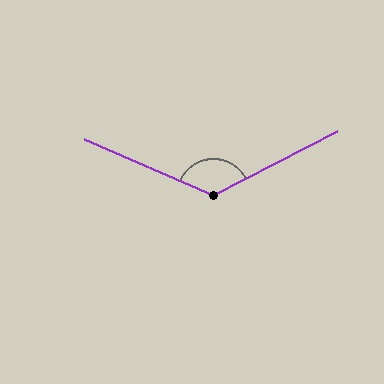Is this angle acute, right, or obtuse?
It is obtuse.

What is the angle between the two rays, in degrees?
Approximately 129 degrees.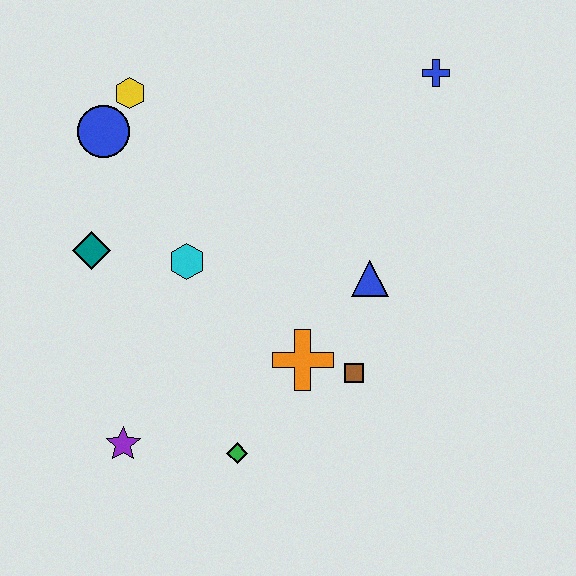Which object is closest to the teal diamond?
The cyan hexagon is closest to the teal diamond.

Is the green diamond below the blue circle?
Yes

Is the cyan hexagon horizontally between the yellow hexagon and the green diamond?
Yes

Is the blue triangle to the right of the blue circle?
Yes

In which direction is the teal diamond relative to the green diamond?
The teal diamond is above the green diamond.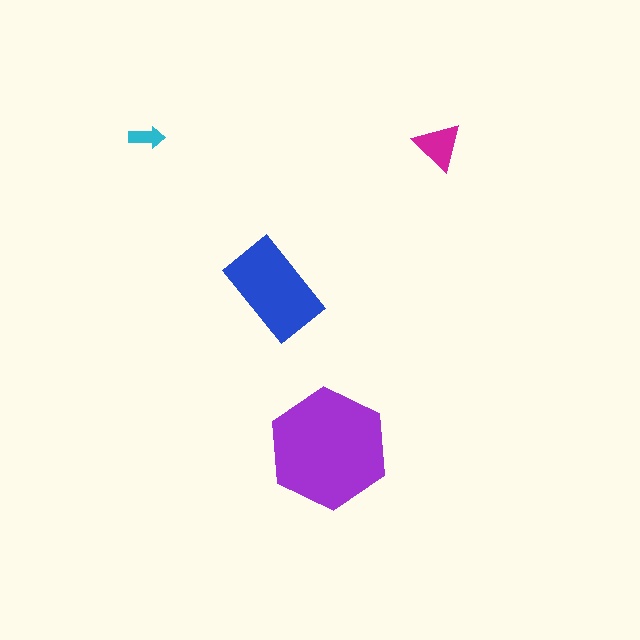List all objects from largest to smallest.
The purple hexagon, the blue rectangle, the magenta triangle, the cyan arrow.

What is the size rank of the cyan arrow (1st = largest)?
4th.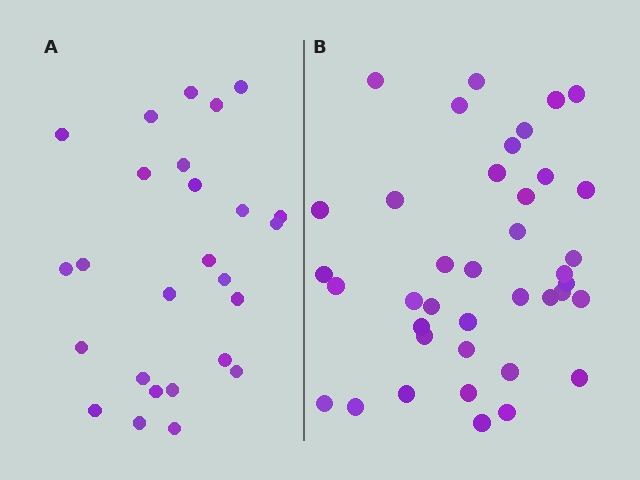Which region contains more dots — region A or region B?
Region B (the right region) has more dots.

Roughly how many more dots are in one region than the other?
Region B has approximately 15 more dots than region A.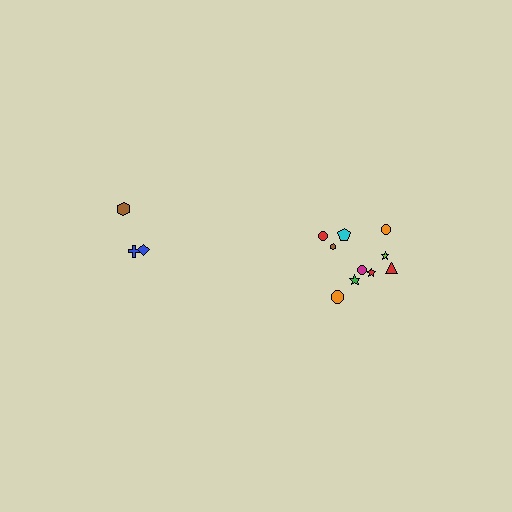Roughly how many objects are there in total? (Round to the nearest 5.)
Roughly 15 objects in total.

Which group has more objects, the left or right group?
The right group.